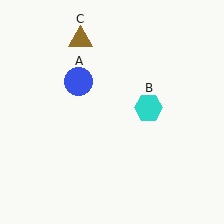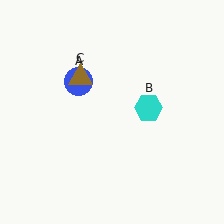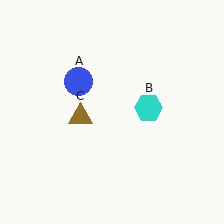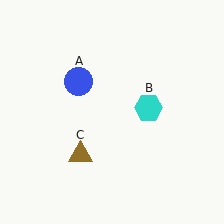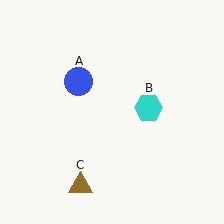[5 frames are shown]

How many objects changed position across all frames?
1 object changed position: brown triangle (object C).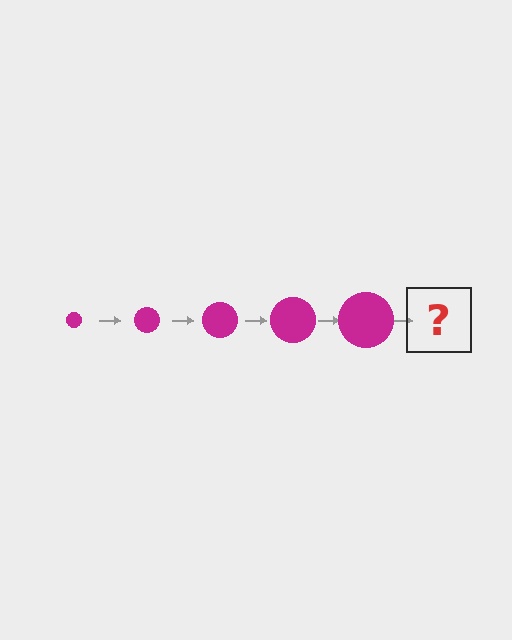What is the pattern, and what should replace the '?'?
The pattern is that the circle gets progressively larger each step. The '?' should be a magenta circle, larger than the previous one.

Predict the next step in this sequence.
The next step is a magenta circle, larger than the previous one.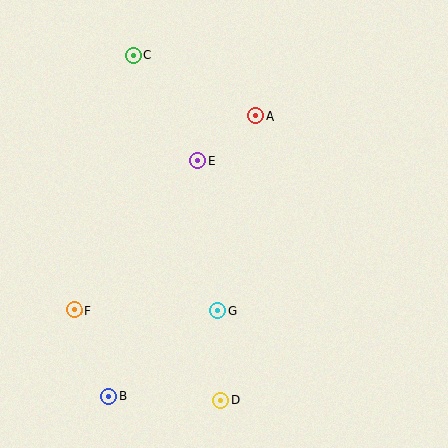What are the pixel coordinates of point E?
Point E is at (198, 160).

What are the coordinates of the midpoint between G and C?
The midpoint between G and C is at (175, 183).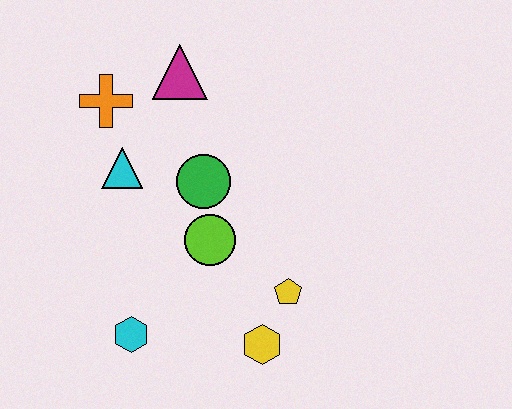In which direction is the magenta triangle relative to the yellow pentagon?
The magenta triangle is above the yellow pentagon.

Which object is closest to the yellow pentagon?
The yellow hexagon is closest to the yellow pentagon.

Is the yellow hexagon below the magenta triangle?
Yes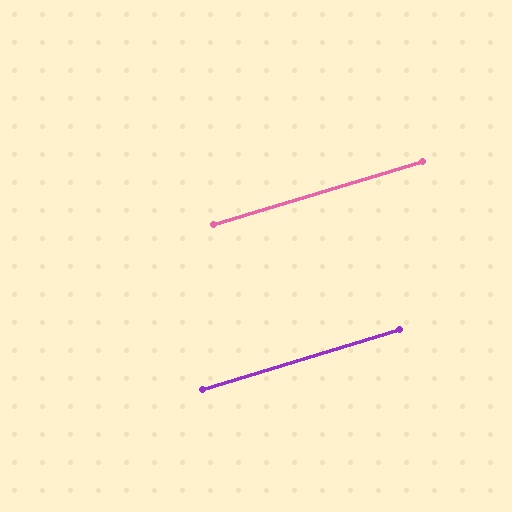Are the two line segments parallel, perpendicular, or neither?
Parallel — their directions differ by only 0.4°.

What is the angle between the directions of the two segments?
Approximately 0 degrees.